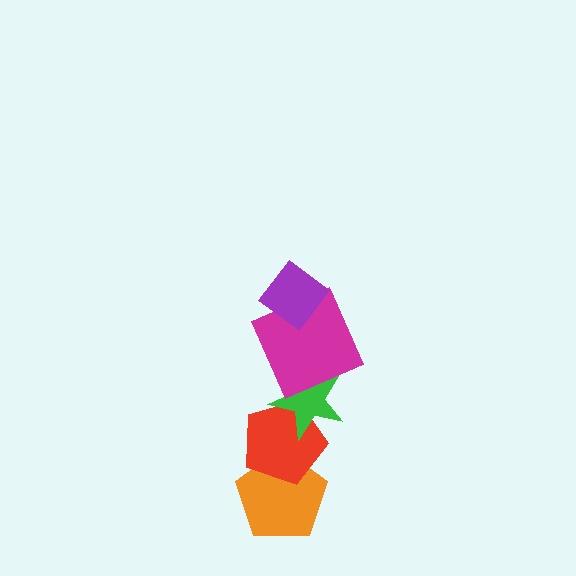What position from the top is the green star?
The green star is 3rd from the top.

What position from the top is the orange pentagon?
The orange pentagon is 5th from the top.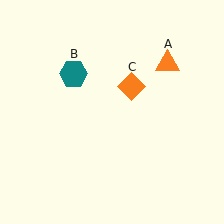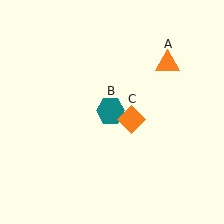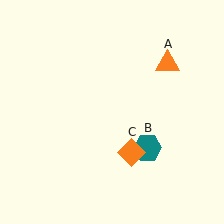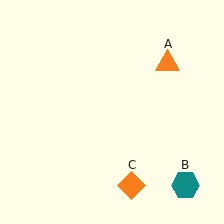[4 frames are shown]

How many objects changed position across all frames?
2 objects changed position: teal hexagon (object B), orange diamond (object C).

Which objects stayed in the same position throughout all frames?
Orange triangle (object A) remained stationary.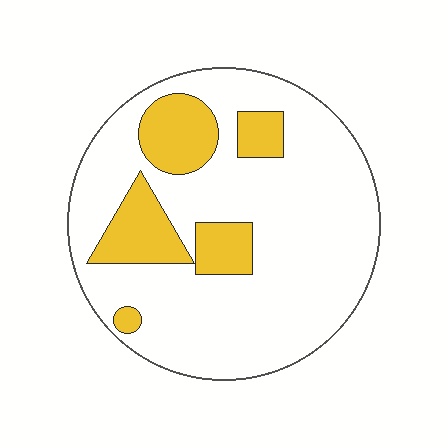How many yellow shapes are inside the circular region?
5.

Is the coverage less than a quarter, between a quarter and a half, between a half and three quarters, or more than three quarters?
Less than a quarter.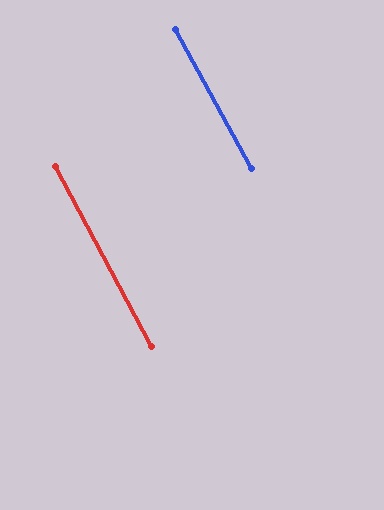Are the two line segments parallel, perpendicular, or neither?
Parallel — their directions differ by only 0.7°.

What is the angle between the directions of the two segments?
Approximately 1 degree.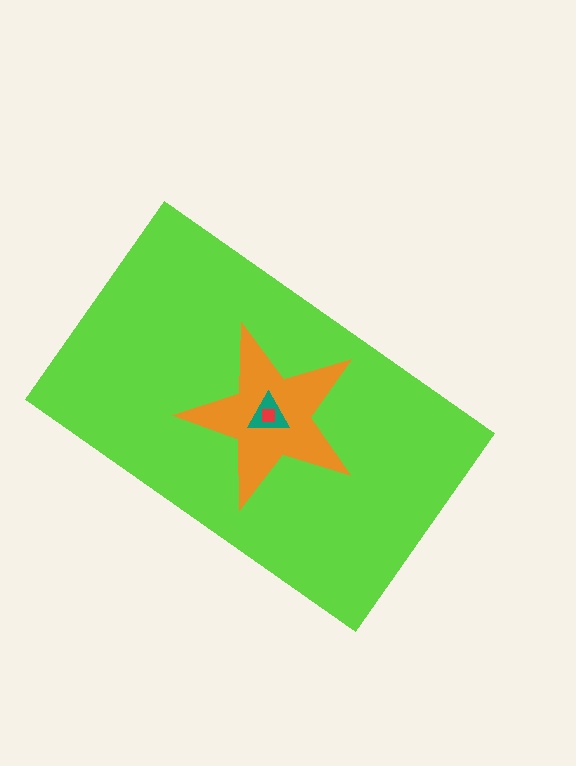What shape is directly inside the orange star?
The teal triangle.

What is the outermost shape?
The lime rectangle.